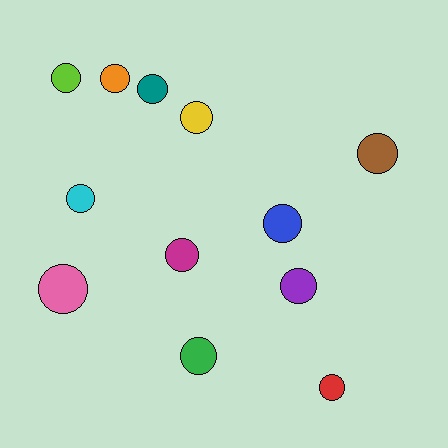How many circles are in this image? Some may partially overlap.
There are 12 circles.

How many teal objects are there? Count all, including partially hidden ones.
There is 1 teal object.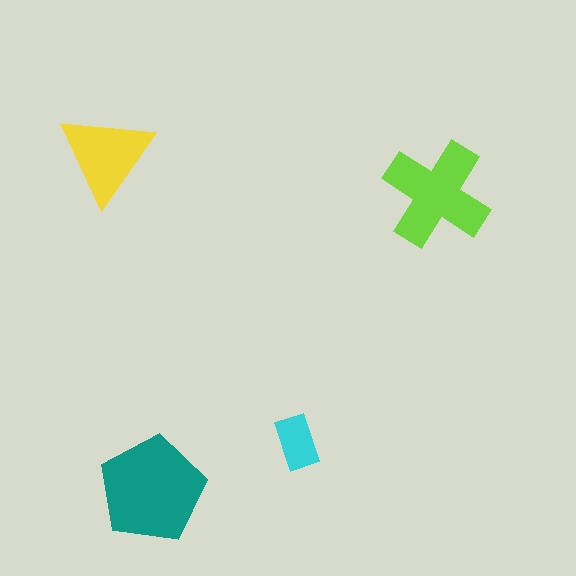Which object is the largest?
The teal pentagon.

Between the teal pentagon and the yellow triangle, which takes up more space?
The teal pentagon.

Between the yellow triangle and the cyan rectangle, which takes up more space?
The yellow triangle.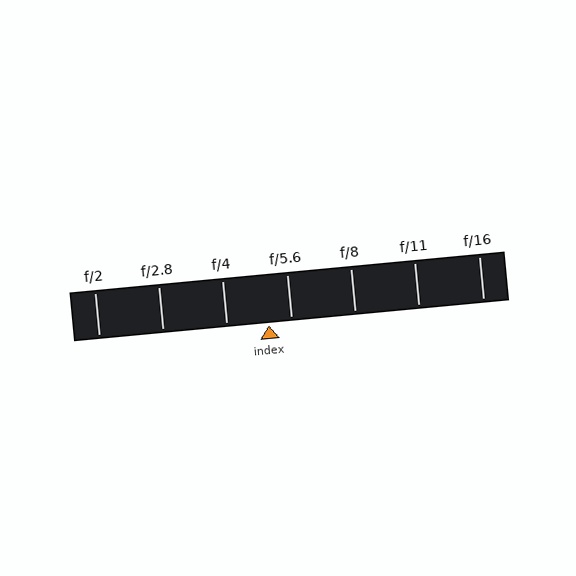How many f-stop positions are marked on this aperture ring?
There are 7 f-stop positions marked.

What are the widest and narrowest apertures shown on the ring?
The widest aperture shown is f/2 and the narrowest is f/16.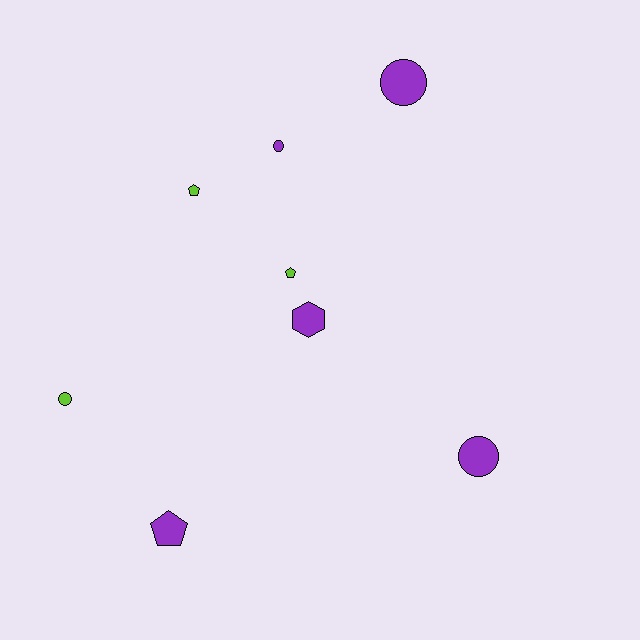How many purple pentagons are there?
There is 1 purple pentagon.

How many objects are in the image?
There are 8 objects.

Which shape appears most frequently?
Circle, with 4 objects.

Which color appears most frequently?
Purple, with 5 objects.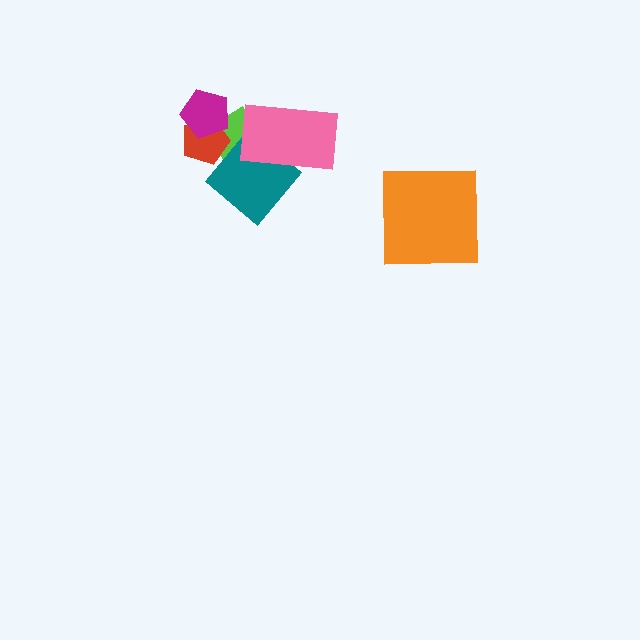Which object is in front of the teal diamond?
The pink rectangle is in front of the teal diamond.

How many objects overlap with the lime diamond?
4 objects overlap with the lime diamond.